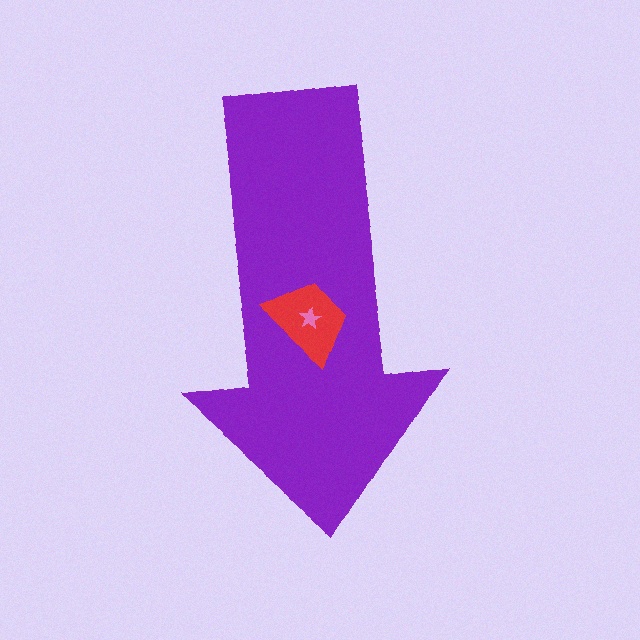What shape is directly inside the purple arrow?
The red trapezoid.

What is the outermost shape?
The purple arrow.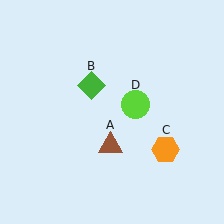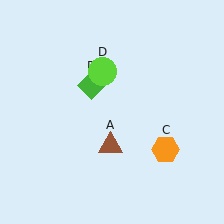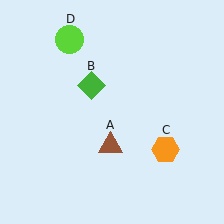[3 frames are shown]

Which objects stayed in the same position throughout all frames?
Brown triangle (object A) and green diamond (object B) and orange hexagon (object C) remained stationary.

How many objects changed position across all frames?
1 object changed position: lime circle (object D).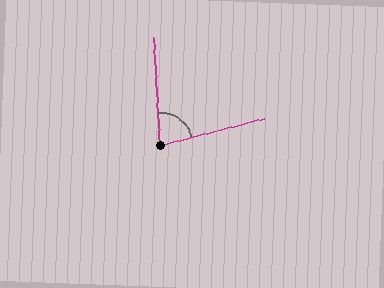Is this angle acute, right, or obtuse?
It is acute.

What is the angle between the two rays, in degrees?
Approximately 79 degrees.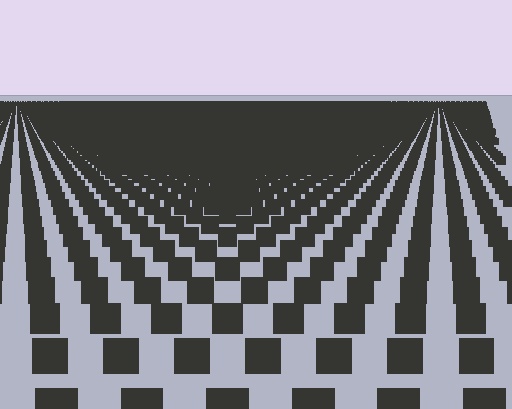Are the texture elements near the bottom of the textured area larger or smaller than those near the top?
Larger. Near the bottom, elements are closer to the viewer and appear at a bigger on-screen size.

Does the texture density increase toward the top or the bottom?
Density increases toward the top.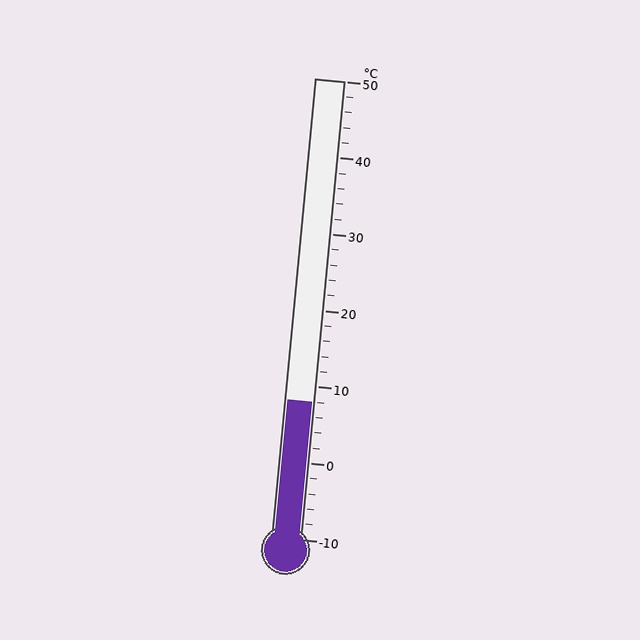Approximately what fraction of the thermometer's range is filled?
The thermometer is filled to approximately 30% of its range.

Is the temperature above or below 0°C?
The temperature is above 0°C.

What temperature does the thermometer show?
The thermometer shows approximately 8°C.